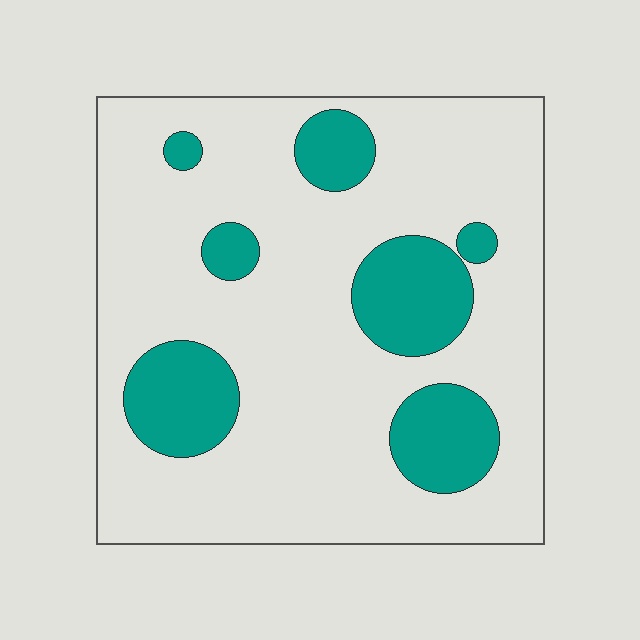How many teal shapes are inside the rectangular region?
7.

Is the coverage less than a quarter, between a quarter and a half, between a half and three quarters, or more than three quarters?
Less than a quarter.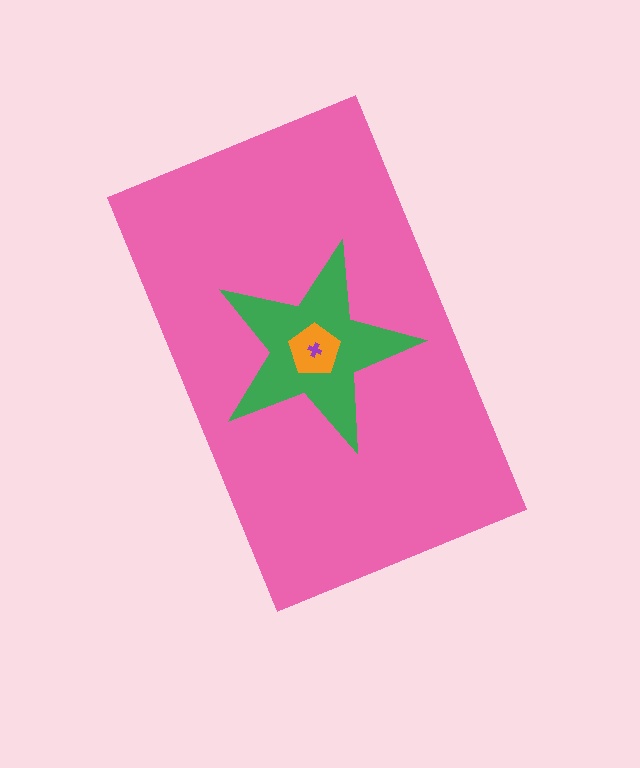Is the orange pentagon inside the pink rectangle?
Yes.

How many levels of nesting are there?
4.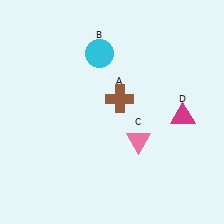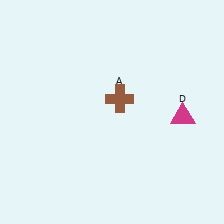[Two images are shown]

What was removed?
The cyan circle (B), the pink triangle (C) were removed in Image 2.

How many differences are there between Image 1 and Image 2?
There are 2 differences between the two images.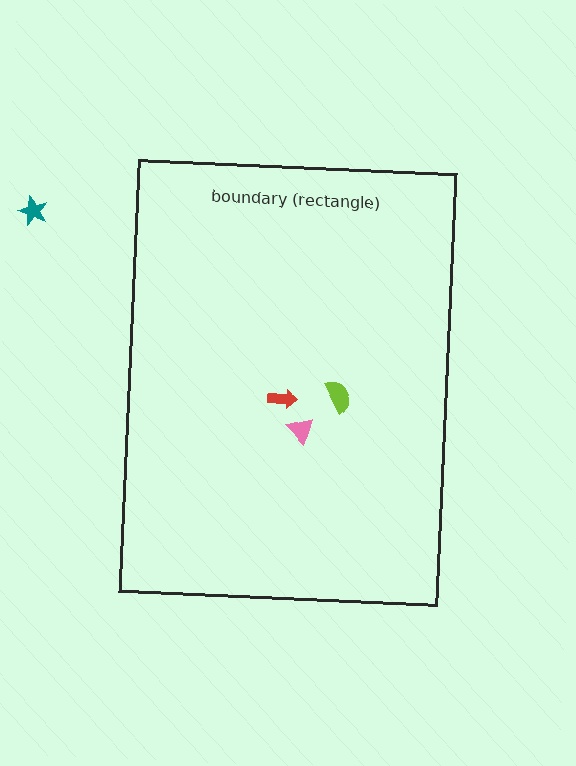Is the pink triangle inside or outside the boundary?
Inside.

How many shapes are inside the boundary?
3 inside, 1 outside.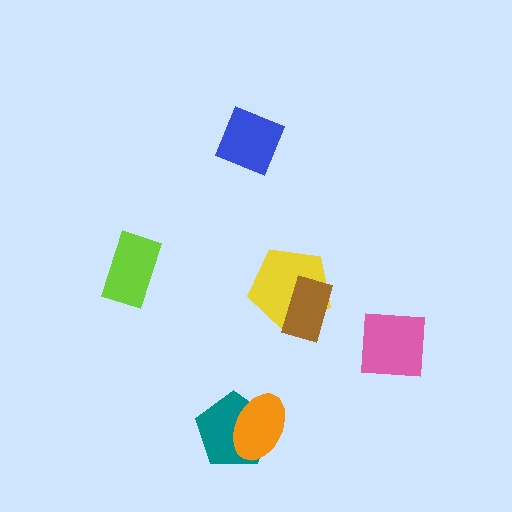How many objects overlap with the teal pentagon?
1 object overlaps with the teal pentagon.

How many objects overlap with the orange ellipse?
1 object overlaps with the orange ellipse.